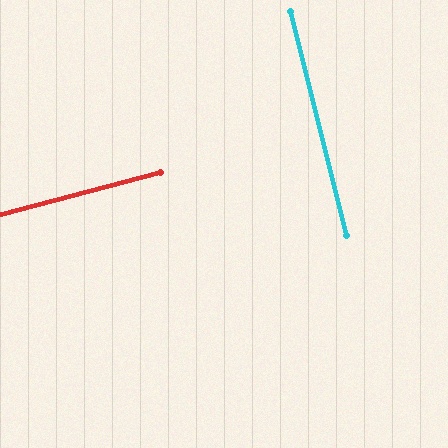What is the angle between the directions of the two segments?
Approximately 89 degrees.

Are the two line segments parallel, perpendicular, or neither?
Perpendicular — they meet at approximately 89°.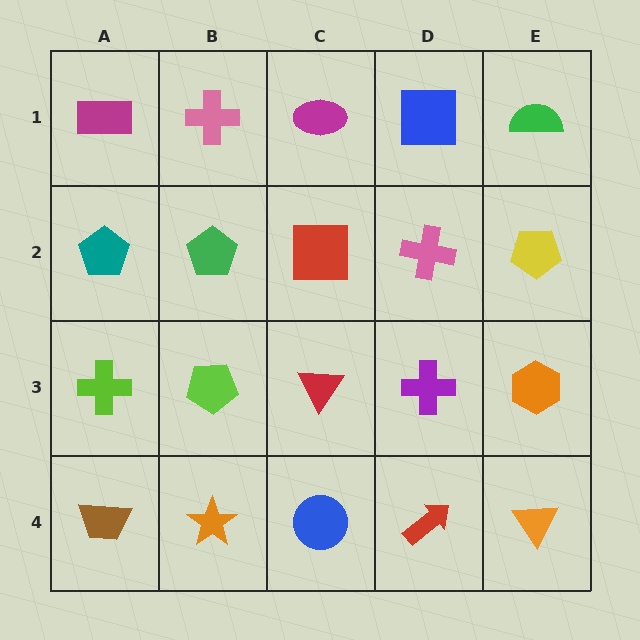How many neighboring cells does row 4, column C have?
3.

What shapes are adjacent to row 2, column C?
A magenta ellipse (row 1, column C), a red triangle (row 3, column C), a green pentagon (row 2, column B), a pink cross (row 2, column D).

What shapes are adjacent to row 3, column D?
A pink cross (row 2, column D), a red arrow (row 4, column D), a red triangle (row 3, column C), an orange hexagon (row 3, column E).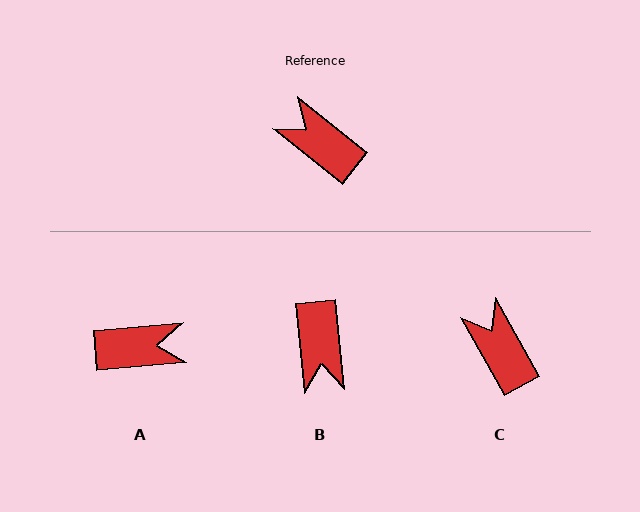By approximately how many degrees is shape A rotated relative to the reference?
Approximately 136 degrees clockwise.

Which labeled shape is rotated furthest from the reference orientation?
A, about 136 degrees away.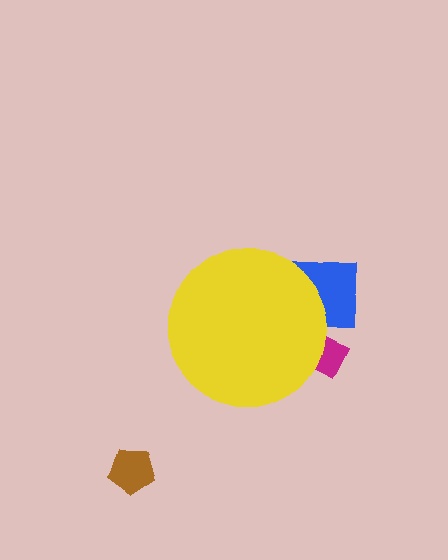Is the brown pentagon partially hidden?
No, the brown pentagon is fully visible.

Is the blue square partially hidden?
Yes, the blue square is partially hidden behind the yellow circle.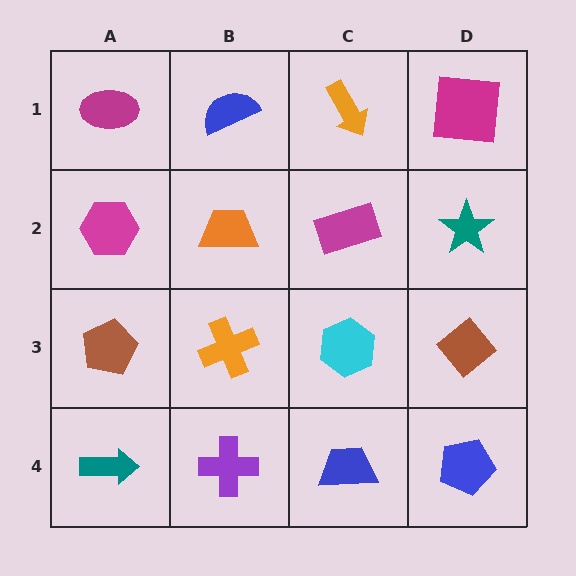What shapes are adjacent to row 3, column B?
An orange trapezoid (row 2, column B), a purple cross (row 4, column B), a brown pentagon (row 3, column A), a cyan hexagon (row 3, column C).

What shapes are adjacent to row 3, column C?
A magenta rectangle (row 2, column C), a blue trapezoid (row 4, column C), an orange cross (row 3, column B), a brown diamond (row 3, column D).